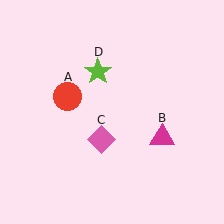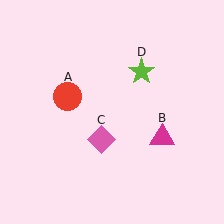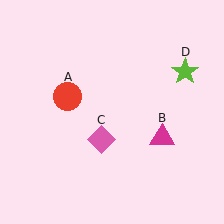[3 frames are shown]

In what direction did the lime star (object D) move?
The lime star (object D) moved right.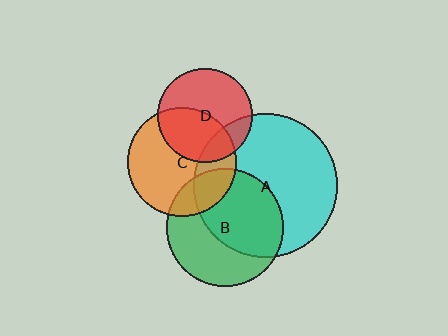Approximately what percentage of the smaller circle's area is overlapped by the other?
Approximately 20%.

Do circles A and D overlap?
Yes.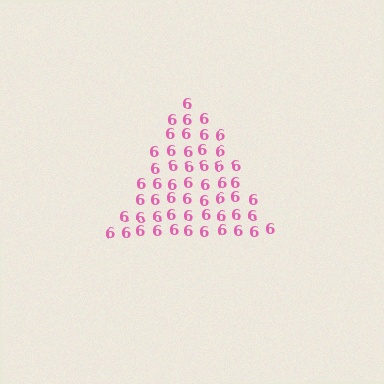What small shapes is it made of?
It is made of small digit 6's.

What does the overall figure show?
The overall figure shows a triangle.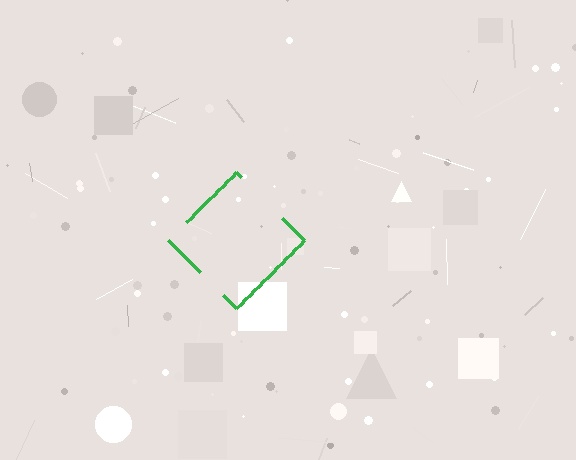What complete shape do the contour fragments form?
The contour fragments form a diamond.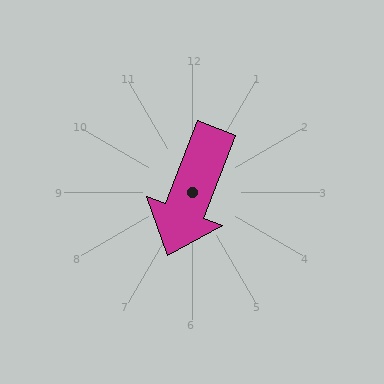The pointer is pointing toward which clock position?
Roughly 7 o'clock.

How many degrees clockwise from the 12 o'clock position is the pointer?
Approximately 201 degrees.